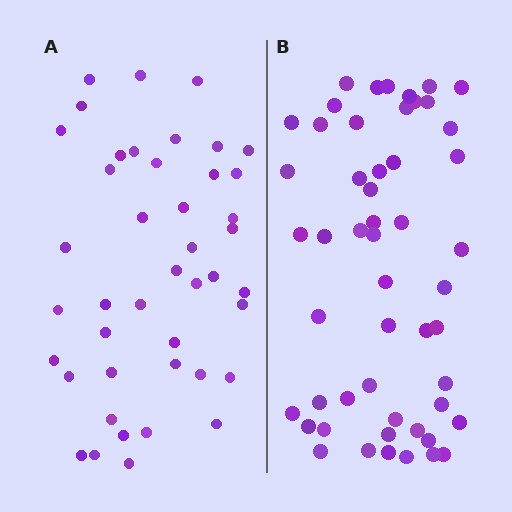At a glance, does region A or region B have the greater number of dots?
Region B (the right region) has more dots.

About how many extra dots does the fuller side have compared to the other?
Region B has roughly 8 or so more dots than region A.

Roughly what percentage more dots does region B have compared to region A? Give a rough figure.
About 20% more.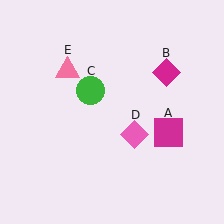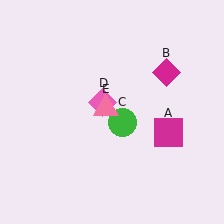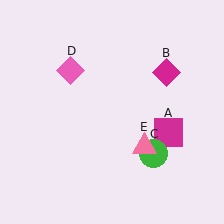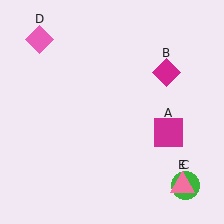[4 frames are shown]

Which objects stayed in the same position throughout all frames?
Magenta square (object A) and magenta diamond (object B) remained stationary.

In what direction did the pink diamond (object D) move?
The pink diamond (object D) moved up and to the left.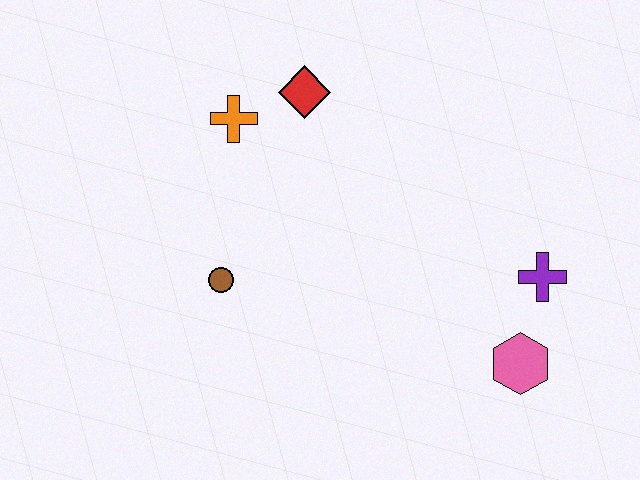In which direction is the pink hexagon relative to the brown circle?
The pink hexagon is to the right of the brown circle.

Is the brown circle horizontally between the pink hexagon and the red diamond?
No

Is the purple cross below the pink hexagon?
No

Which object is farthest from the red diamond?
The pink hexagon is farthest from the red diamond.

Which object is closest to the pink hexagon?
The purple cross is closest to the pink hexagon.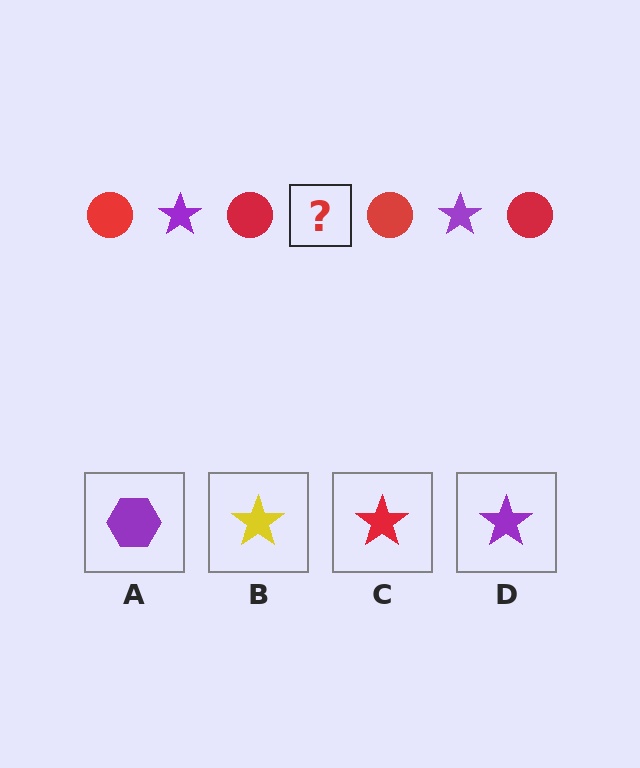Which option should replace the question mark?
Option D.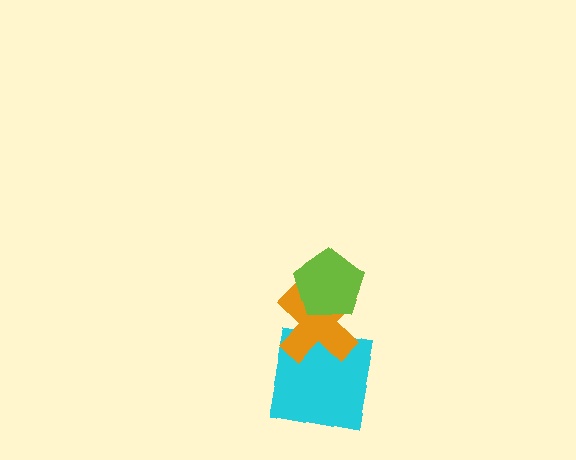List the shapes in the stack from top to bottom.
From top to bottom: the lime pentagon, the orange cross, the cyan square.